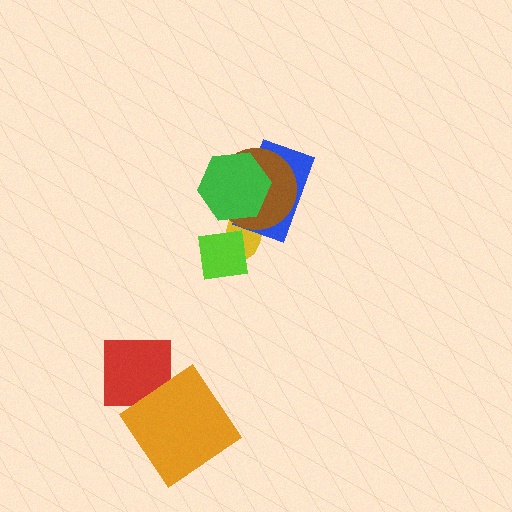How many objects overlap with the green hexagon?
3 objects overlap with the green hexagon.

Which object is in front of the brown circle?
The green hexagon is in front of the brown circle.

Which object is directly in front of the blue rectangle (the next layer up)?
The brown circle is directly in front of the blue rectangle.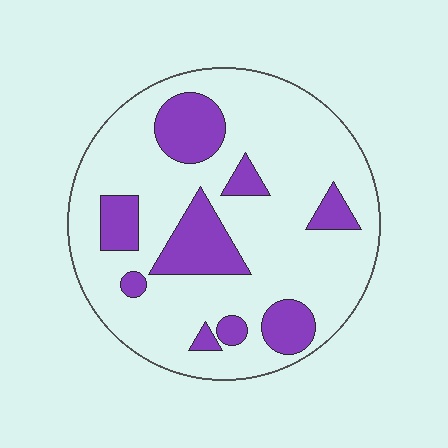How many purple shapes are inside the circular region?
9.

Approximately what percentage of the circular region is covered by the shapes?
Approximately 25%.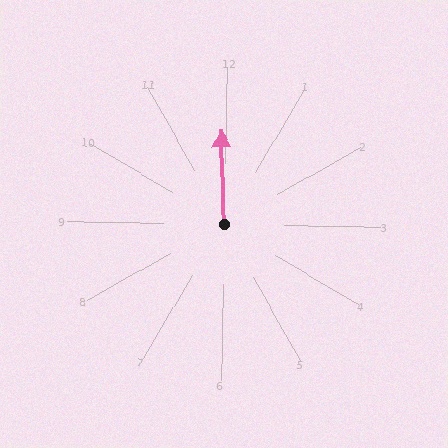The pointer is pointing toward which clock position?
Roughly 12 o'clock.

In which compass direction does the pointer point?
North.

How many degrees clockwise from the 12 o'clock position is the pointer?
Approximately 357 degrees.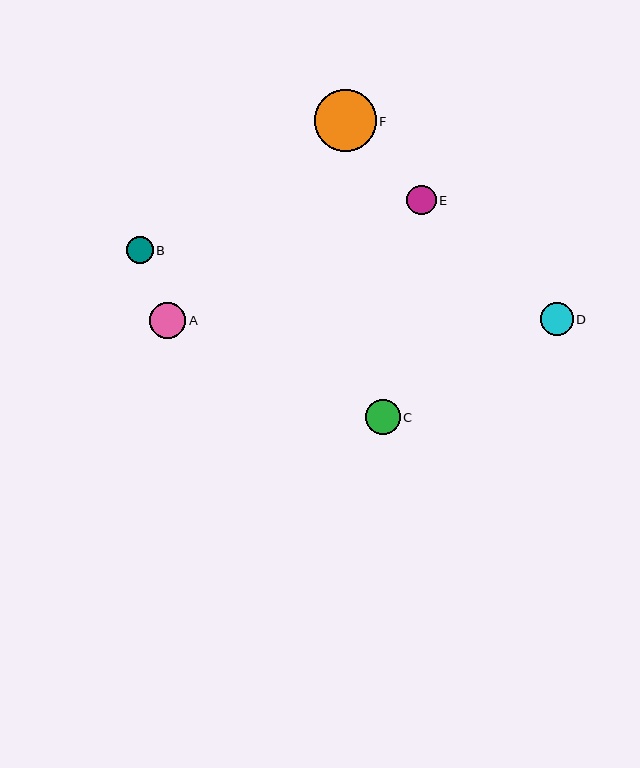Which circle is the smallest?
Circle B is the smallest with a size of approximately 27 pixels.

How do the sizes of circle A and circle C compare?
Circle A and circle C are approximately the same size.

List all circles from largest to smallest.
From largest to smallest: F, A, C, D, E, B.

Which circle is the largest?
Circle F is the largest with a size of approximately 62 pixels.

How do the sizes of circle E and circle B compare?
Circle E and circle B are approximately the same size.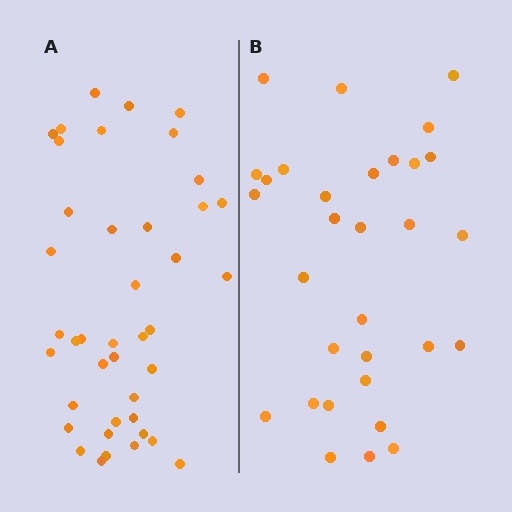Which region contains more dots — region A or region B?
Region A (the left region) has more dots.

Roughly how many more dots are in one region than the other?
Region A has roughly 10 or so more dots than region B.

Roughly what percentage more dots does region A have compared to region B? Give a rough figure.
About 30% more.